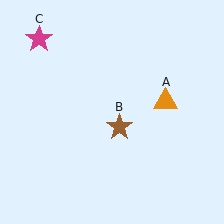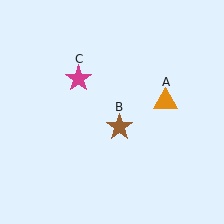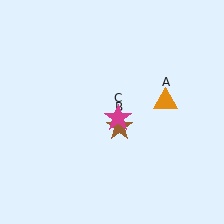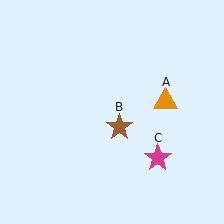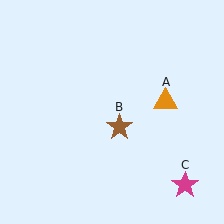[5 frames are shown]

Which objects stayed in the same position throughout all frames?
Orange triangle (object A) and brown star (object B) remained stationary.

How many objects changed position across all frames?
1 object changed position: magenta star (object C).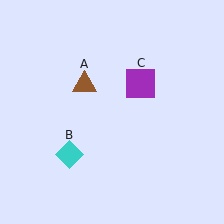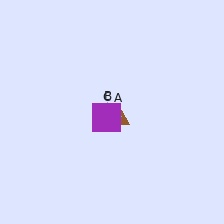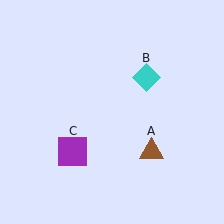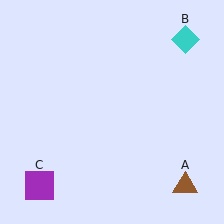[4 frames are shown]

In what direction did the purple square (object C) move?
The purple square (object C) moved down and to the left.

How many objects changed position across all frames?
3 objects changed position: brown triangle (object A), cyan diamond (object B), purple square (object C).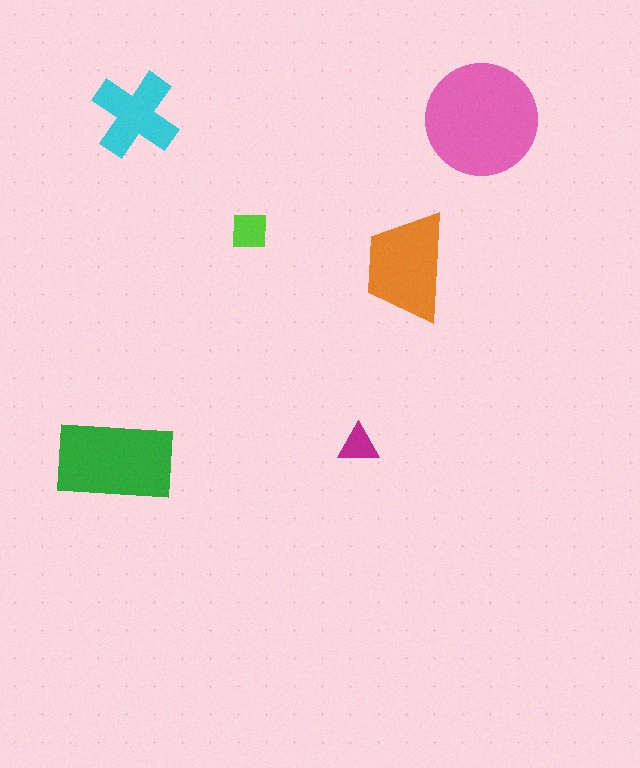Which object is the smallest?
The magenta triangle.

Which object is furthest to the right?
The pink circle is rightmost.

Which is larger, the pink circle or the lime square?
The pink circle.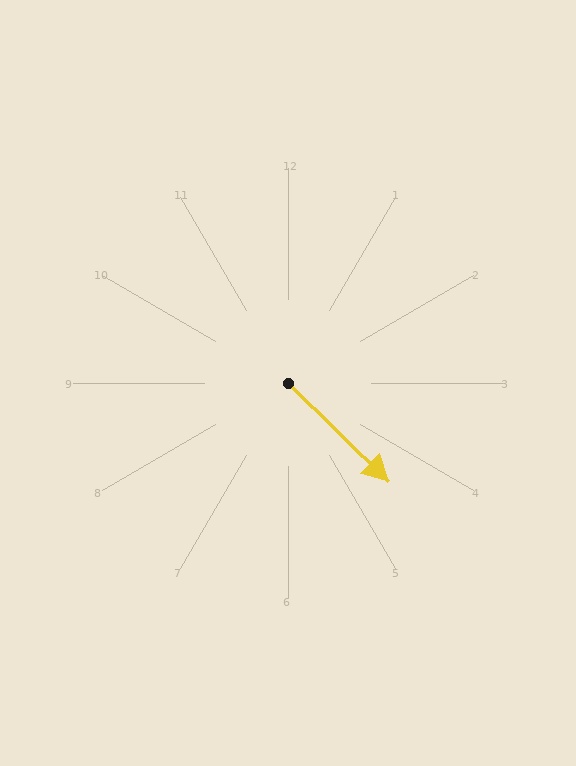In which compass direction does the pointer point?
Southeast.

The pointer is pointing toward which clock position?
Roughly 4 o'clock.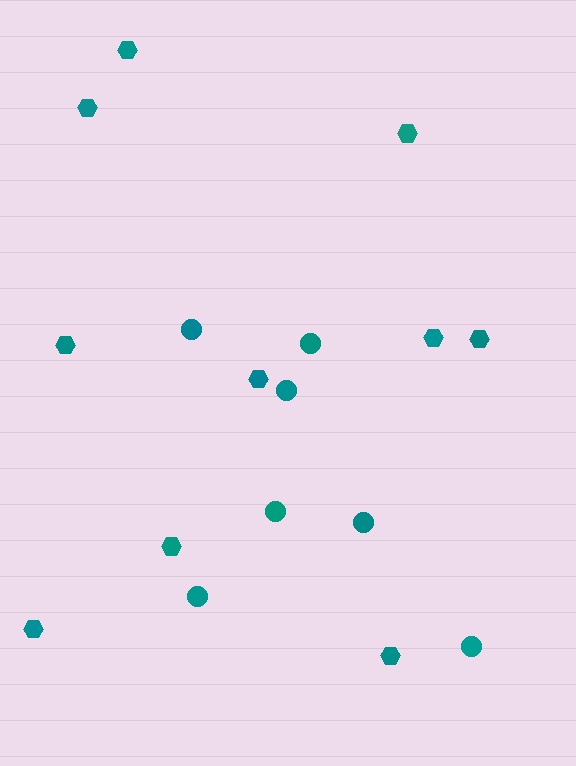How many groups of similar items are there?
There are 2 groups: one group of hexagons (10) and one group of circles (7).